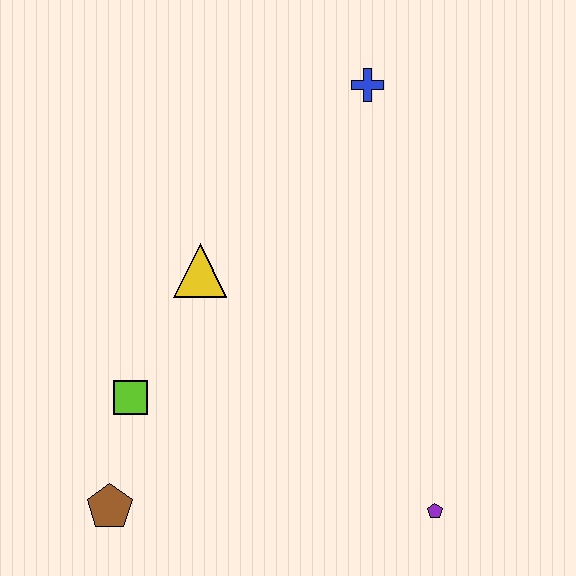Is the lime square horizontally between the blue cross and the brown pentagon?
Yes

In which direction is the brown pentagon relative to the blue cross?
The brown pentagon is below the blue cross.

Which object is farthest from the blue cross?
The brown pentagon is farthest from the blue cross.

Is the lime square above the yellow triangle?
No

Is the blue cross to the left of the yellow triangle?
No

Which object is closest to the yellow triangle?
The lime square is closest to the yellow triangle.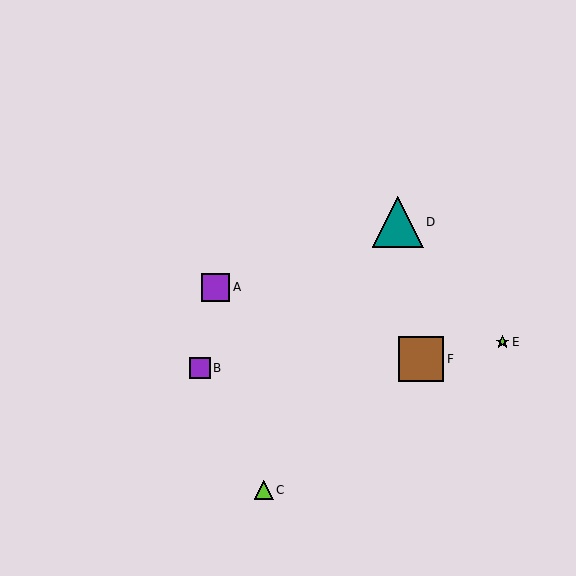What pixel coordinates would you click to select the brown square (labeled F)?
Click at (421, 359) to select the brown square F.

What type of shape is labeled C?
Shape C is a lime triangle.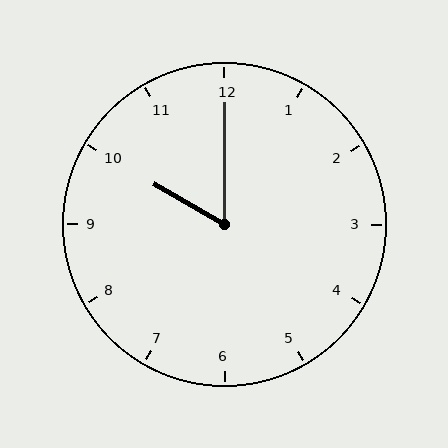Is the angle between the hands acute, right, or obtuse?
It is acute.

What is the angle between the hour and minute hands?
Approximately 60 degrees.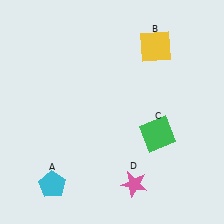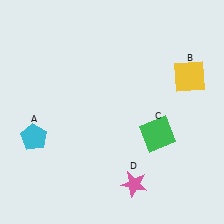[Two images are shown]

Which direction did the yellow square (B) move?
The yellow square (B) moved right.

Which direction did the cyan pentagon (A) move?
The cyan pentagon (A) moved up.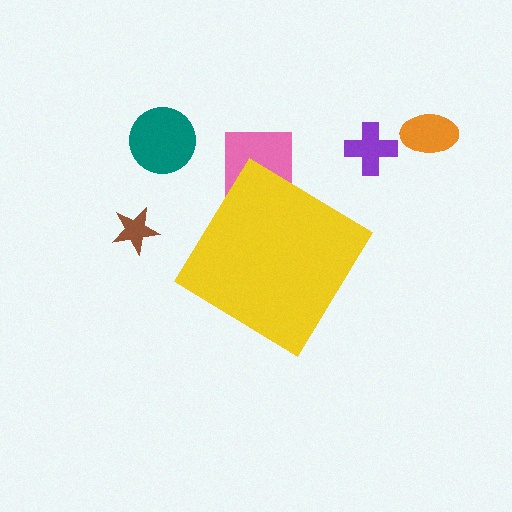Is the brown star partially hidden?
No, the brown star is fully visible.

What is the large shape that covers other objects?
A yellow diamond.